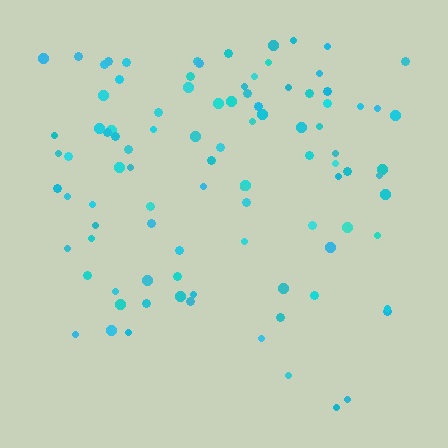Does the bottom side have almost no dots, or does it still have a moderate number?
Still a moderate number, just noticeably fewer than the top.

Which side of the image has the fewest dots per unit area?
The bottom.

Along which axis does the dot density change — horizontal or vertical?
Vertical.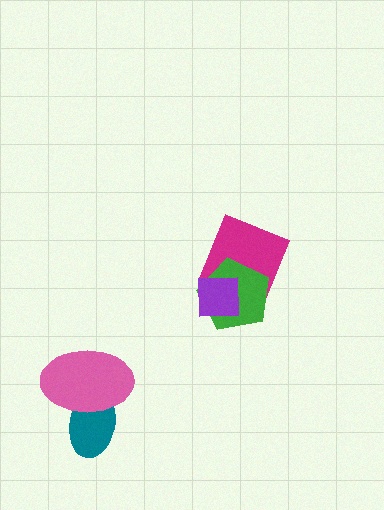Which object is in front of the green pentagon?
The purple square is in front of the green pentagon.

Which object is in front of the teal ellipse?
The pink ellipse is in front of the teal ellipse.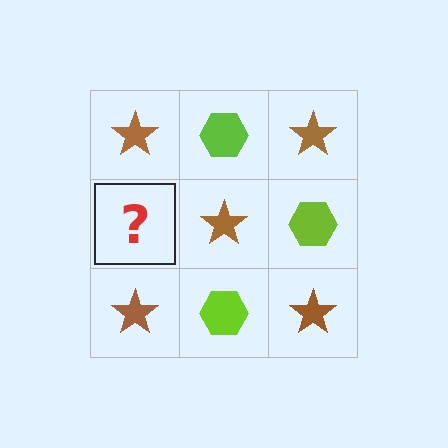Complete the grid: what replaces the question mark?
The question mark should be replaced with a lime hexagon.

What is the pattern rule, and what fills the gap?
The rule is that it alternates brown star and lime hexagon in a checkerboard pattern. The gap should be filled with a lime hexagon.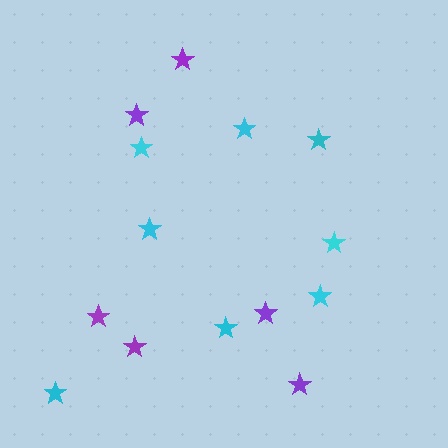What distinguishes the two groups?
There are 2 groups: one group of purple stars (6) and one group of cyan stars (8).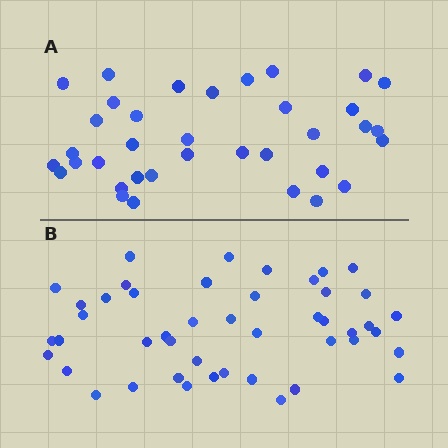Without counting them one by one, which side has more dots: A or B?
Region B (the bottom region) has more dots.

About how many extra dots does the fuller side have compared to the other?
Region B has roughly 10 or so more dots than region A.